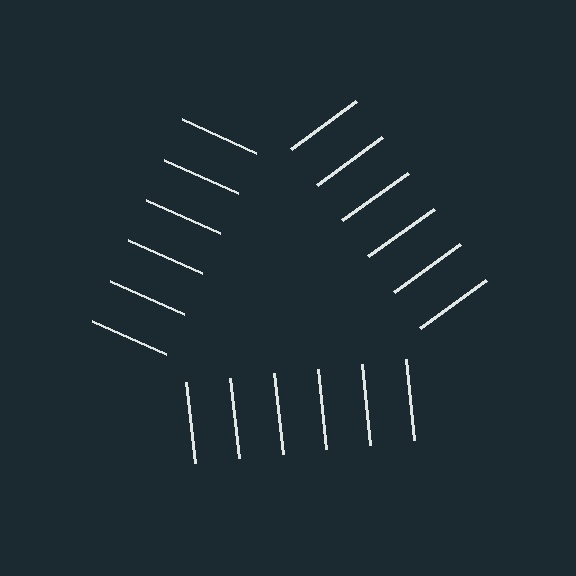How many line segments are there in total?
18 — 6 along each of the 3 edges.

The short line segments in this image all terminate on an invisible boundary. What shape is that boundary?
An illusory triangle — the line segments terminate on its edges but no continuous stroke is drawn.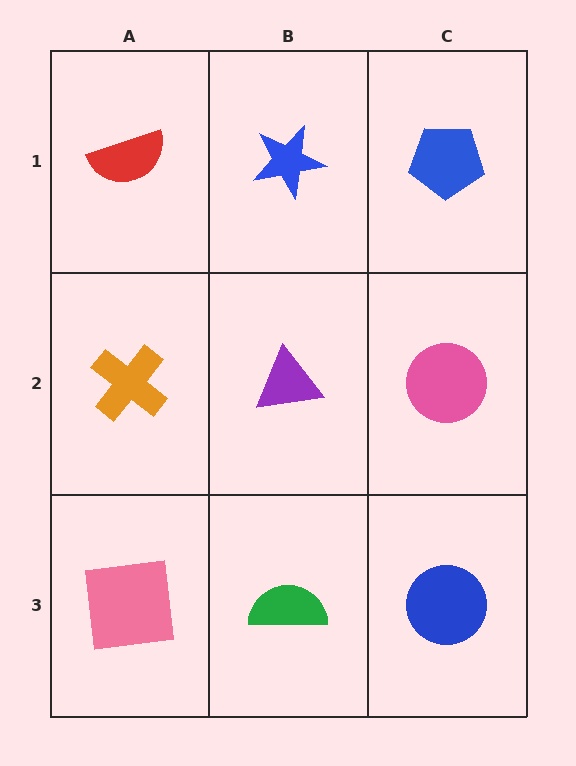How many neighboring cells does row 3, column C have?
2.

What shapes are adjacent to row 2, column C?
A blue pentagon (row 1, column C), a blue circle (row 3, column C), a purple triangle (row 2, column B).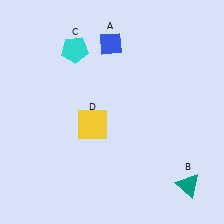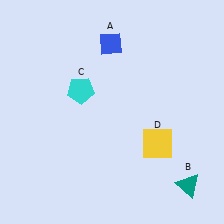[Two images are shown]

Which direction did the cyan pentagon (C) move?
The cyan pentagon (C) moved down.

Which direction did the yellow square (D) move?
The yellow square (D) moved right.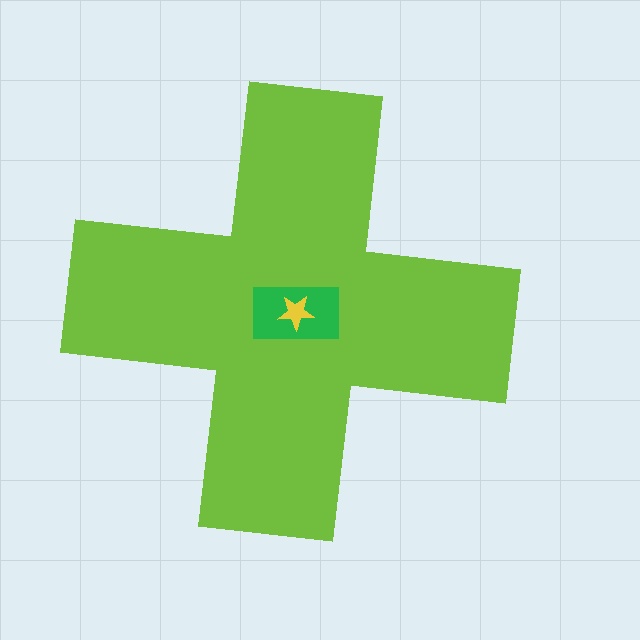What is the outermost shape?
The lime cross.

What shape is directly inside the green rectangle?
The yellow star.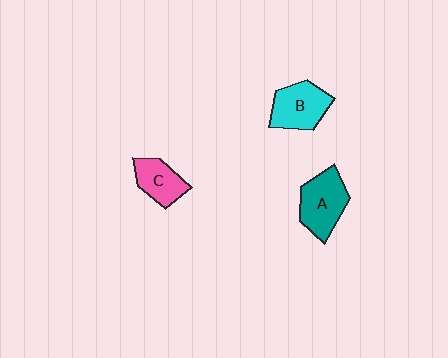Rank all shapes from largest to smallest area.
From largest to smallest: A (teal), B (cyan), C (pink).